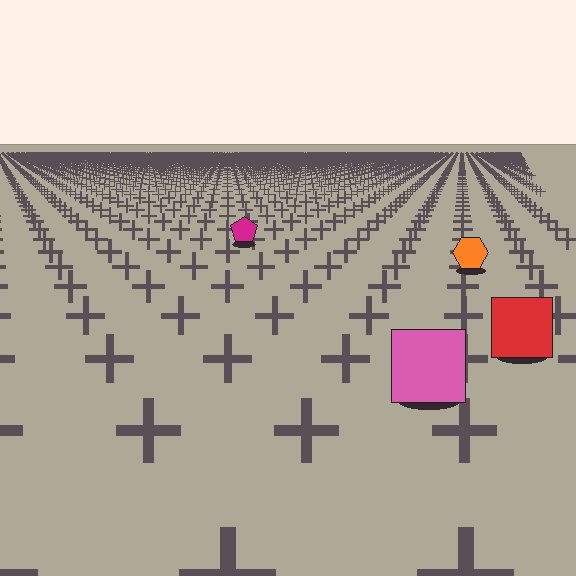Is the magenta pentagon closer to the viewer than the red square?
No. The red square is closer — you can tell from the texture gradient: the ground texture is coarser near it.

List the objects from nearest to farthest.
From nearest to farthest: the pink square, the red square, the orange hexagon, the magenta pentagon.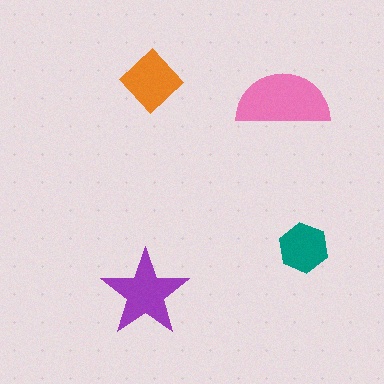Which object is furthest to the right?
The teal hexagon is rightmost.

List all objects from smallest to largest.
The teal hexagon, the orange diamond, the purple star, the pink semicircle.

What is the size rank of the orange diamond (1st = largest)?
3rd.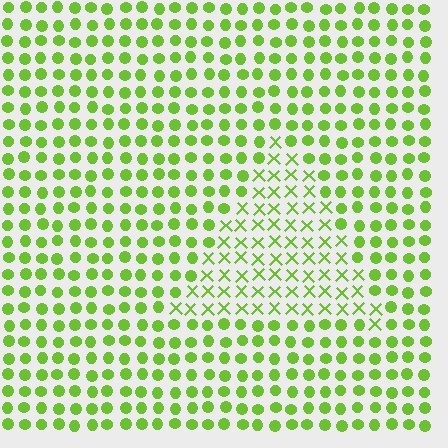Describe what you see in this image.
The image is filled with small lime elements arranged in a uniform grid. A triangle-shaped region contains X marks, while the surrounding area contains circles. The boundary is defined purely by the change in element shape.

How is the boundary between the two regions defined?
The boundary is defined by a change in element shape: X marks inside vs. circles outside. All elements share the same color and spacing.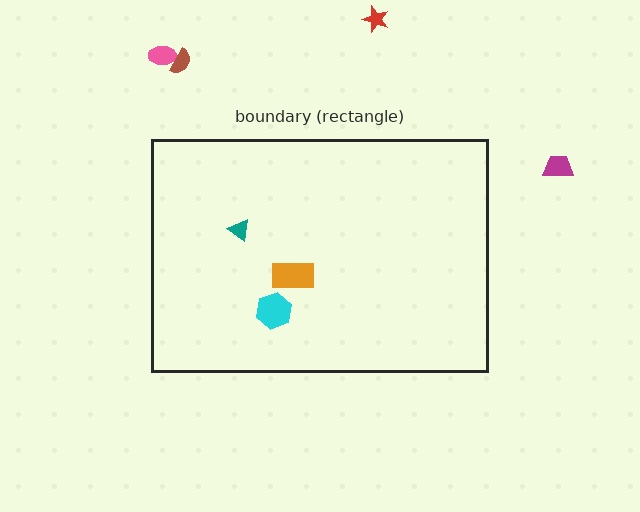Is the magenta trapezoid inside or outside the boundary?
Outside.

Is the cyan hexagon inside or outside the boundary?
Inside.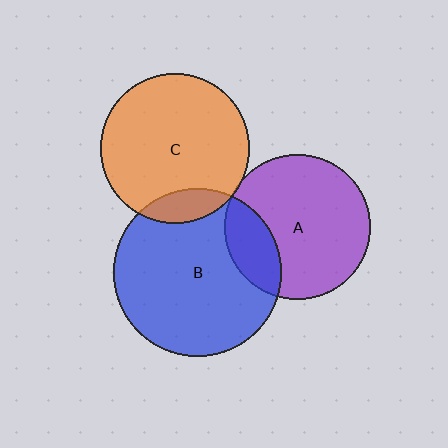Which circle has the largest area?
Circle B (blue).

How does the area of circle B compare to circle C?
Approximately 1.3 times.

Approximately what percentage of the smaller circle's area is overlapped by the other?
Approximately 20%.